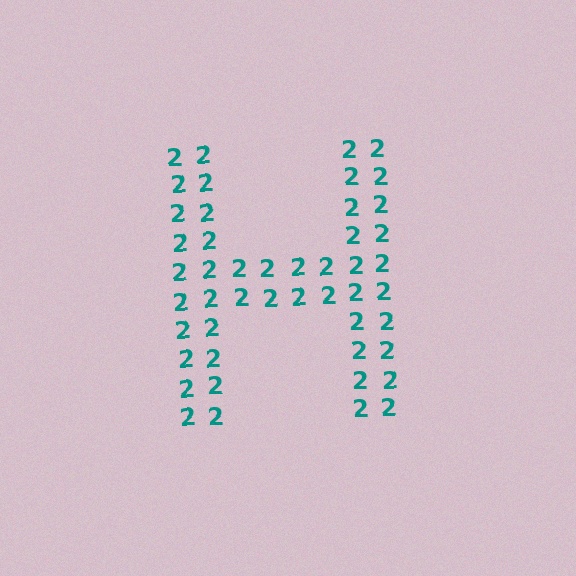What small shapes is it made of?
It is made of small digit 2's.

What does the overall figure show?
The overall figure shows the letter H.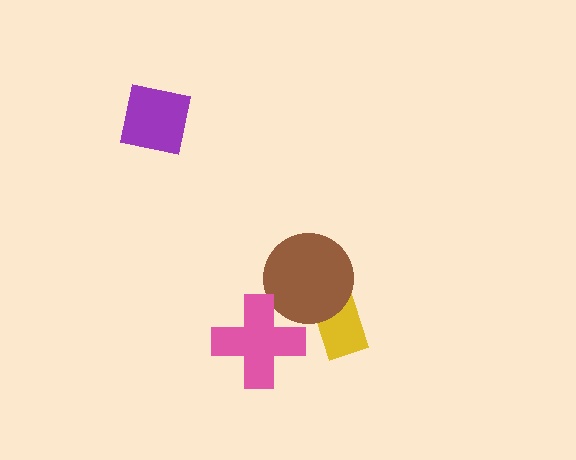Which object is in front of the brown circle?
The pink cross is in front of the brown circle.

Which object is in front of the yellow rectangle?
The brown circle is in front of the yellow rectangle.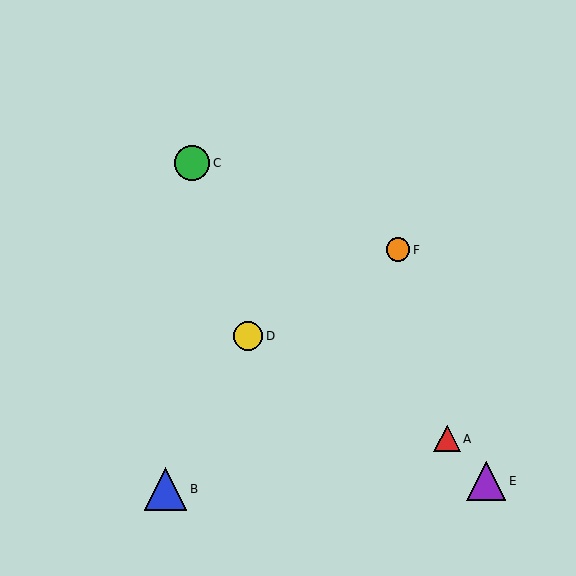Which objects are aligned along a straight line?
Objects A, C, E are aligned along a straight line.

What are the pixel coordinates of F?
Object F is at (398, 250).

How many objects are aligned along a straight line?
3 objects (A, C, E) are aligned along a straight line.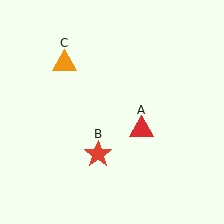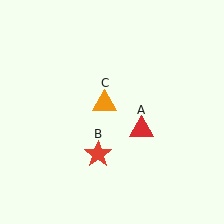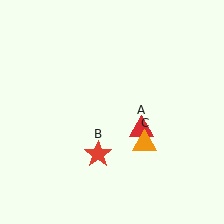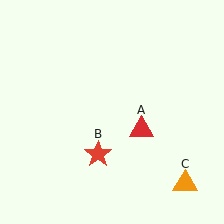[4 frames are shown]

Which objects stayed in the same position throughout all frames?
Red triangle (object A) and red star (object B) remained stationary.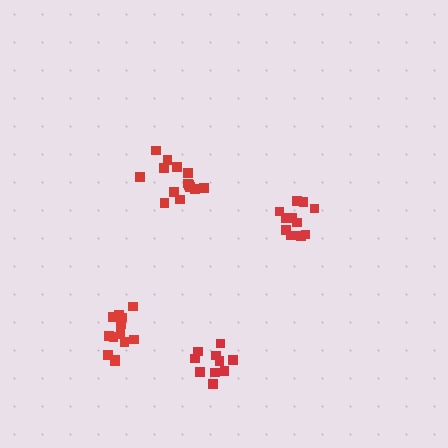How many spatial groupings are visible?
There are 4 spatial groupings.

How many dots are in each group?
Group 1: 15 dots, Group 2: 12 dots, Group 3: 10 dots, Group 4: 13 dots (50 total).